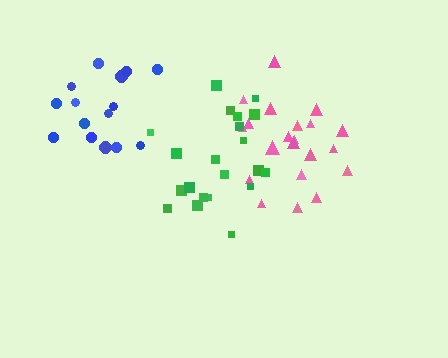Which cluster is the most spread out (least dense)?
Blue.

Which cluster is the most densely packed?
Pink.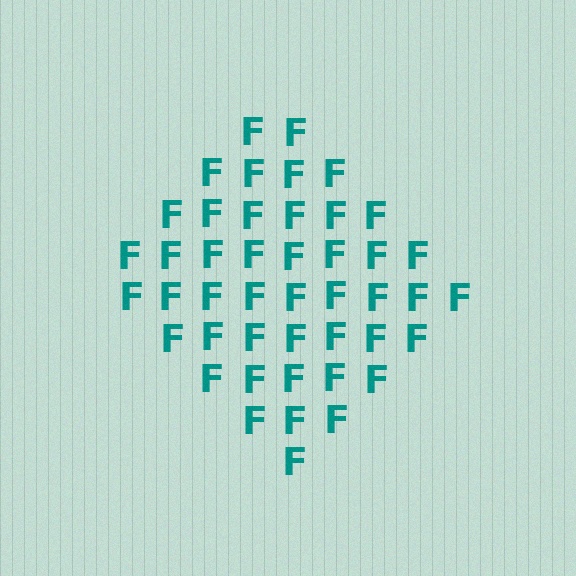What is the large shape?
The large shape is a diamond.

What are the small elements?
The small elements are letter F's.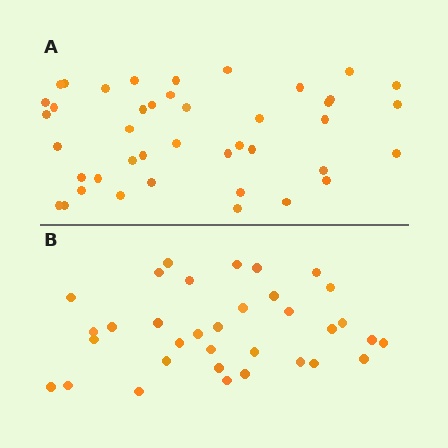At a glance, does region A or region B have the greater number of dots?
Region A (the top region) has more dots.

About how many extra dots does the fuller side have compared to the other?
Region A has roughly 8 or so more dots than region B.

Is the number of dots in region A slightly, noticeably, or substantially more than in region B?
Region A has only slightly more — the two regions are fairly close. The ratio is roughly 1.2 to 1.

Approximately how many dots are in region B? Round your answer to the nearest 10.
About 30 dots. (The exact count is 34, which rounds to 30.)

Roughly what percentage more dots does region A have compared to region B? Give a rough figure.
About 25% more.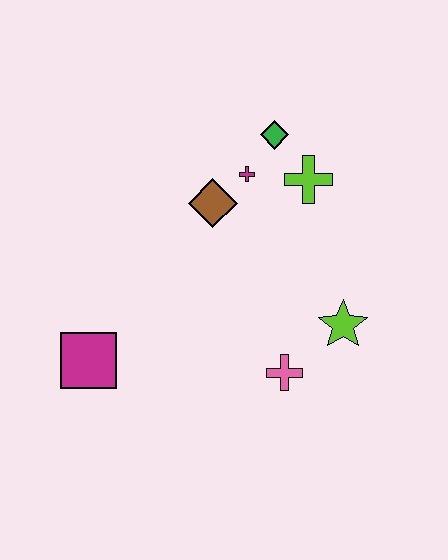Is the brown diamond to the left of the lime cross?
Yes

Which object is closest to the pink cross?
The lime star is closest to the pink cross.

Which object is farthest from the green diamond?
The magenta square is farthest from the green diamond.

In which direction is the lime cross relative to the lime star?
The lime cross is above the lime star.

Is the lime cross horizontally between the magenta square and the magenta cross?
No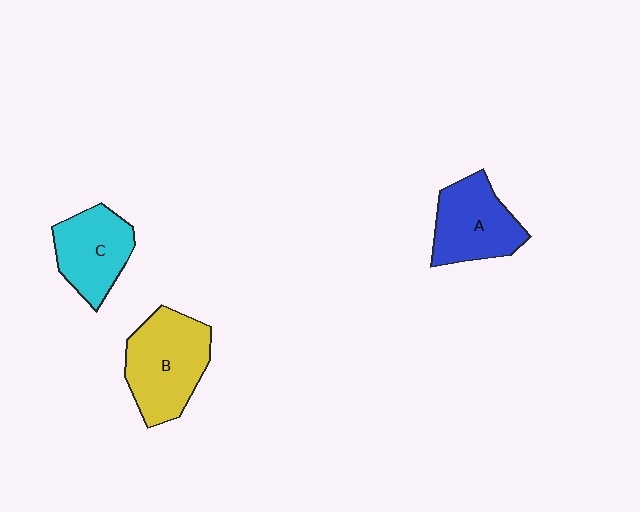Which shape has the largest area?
Shape B (yellow).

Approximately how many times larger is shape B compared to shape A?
Approximately 1.2 times.